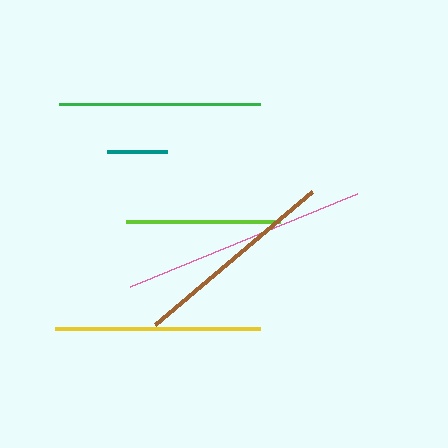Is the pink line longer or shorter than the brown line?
The pink line is longer than the brown line.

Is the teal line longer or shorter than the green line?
The green line is longer than the teal line.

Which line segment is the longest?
The pink line is the longest at approximately 245 pixels.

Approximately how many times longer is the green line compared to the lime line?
The green line is approximately 1.3 times the length of the lime line.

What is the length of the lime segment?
The lime segment is approximately 154 pixels long.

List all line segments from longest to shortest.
From longest to shortest: pink, brown, yellow, green, lime, teal.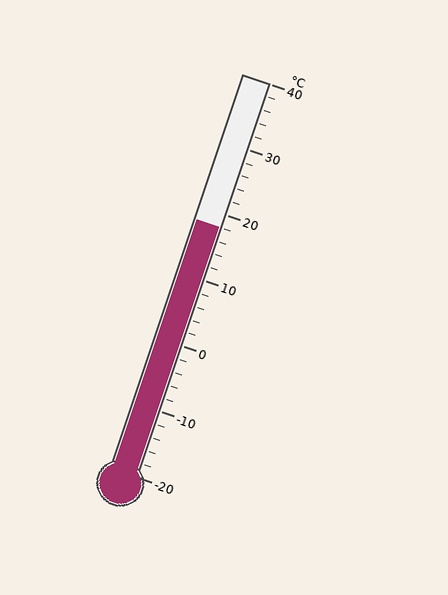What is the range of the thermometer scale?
The thermometer scale ranges from -20°C to 40°C.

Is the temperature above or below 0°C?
The temperature is above 0°C.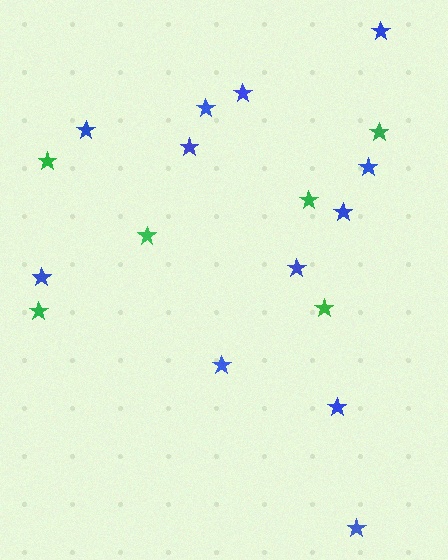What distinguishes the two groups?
There are 2 groups: one group of blue stars (12) and one group of green stars (6).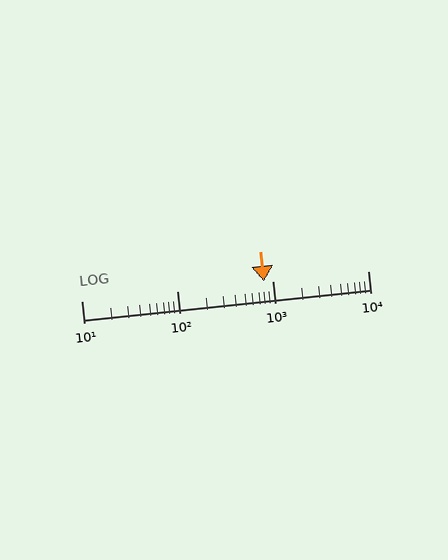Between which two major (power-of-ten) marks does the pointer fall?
The pointer is between 100 and 1000.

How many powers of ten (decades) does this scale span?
The scale spans 3 decades, from 10 to 10000.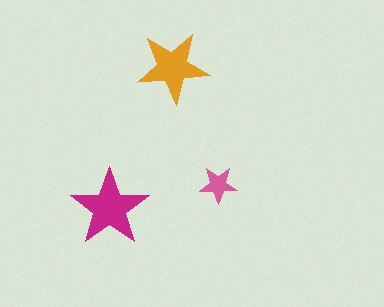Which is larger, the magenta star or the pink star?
The magenta one.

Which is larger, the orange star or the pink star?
The orange one.